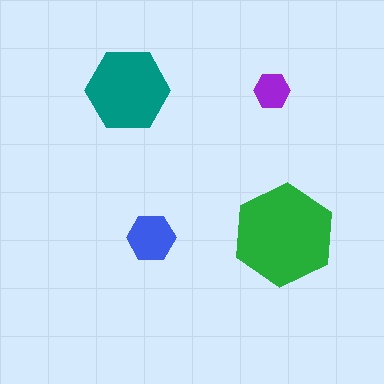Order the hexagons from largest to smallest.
the green one, the teal one, the blue one, the purple one.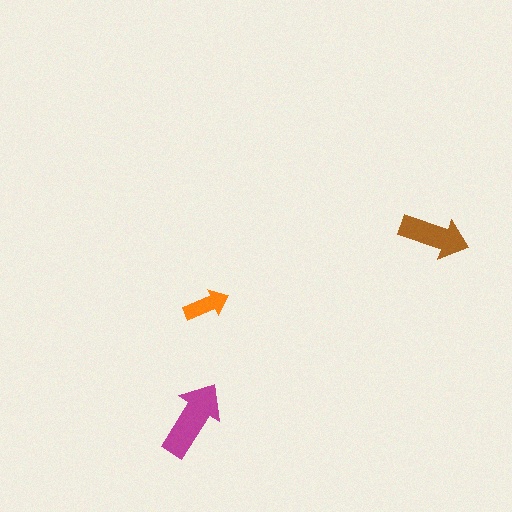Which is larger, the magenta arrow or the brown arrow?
The magenta one.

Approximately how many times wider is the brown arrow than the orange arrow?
About 1.5 times wider.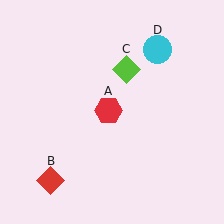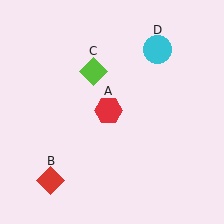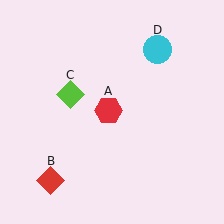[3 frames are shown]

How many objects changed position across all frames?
1 object changed position: lime diamond (object C).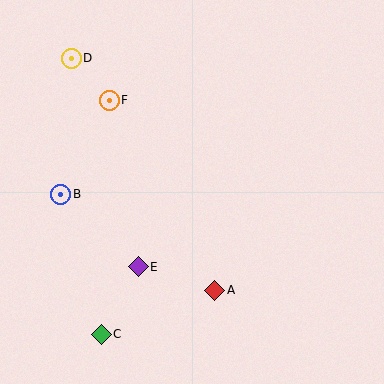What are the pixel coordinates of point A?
Point A is at (215, 290).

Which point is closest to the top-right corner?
Point F is closest to the top-right corner.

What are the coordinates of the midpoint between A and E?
The midpoint between A and E is at (177, 279).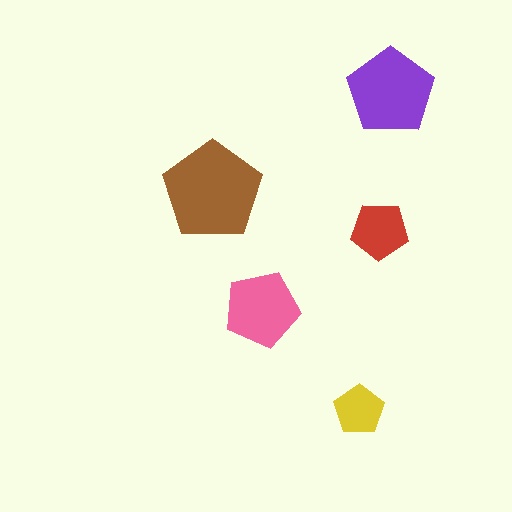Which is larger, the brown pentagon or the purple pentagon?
The brown one.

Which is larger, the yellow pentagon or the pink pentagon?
The pink one.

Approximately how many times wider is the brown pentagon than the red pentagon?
About 1.5 times wider.